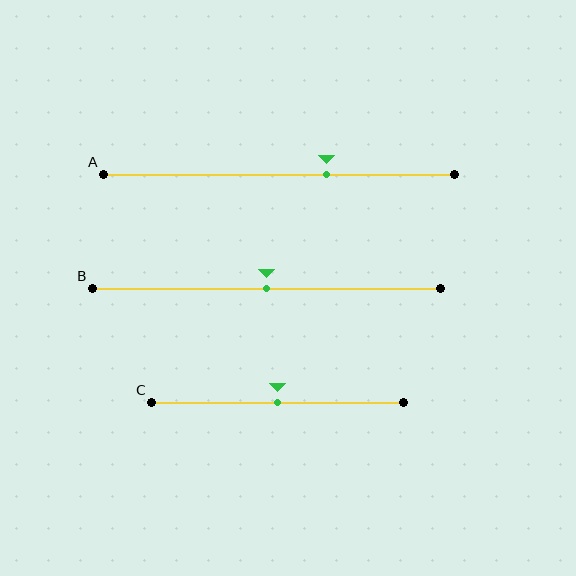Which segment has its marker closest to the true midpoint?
Segment B has its marker closest to the true midpoint.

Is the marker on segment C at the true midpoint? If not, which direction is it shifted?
Yes, the marker on segment C is at the true midpoint.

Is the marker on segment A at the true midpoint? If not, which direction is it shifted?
No, the marker on segment A is shifted to the right by about 13% of the segment length.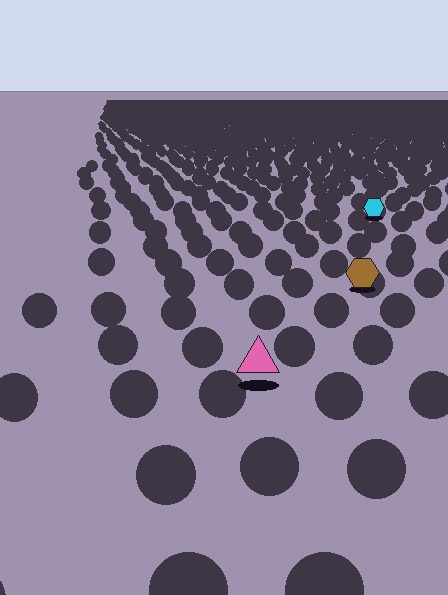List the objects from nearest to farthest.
From nearest to farthest: the pink triangle, the brown hexagon, the cyan hexagon.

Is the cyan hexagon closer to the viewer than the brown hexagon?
No. The brown hexagon is closer — you can tell from the texture gradient: the ground texture is coarser near it.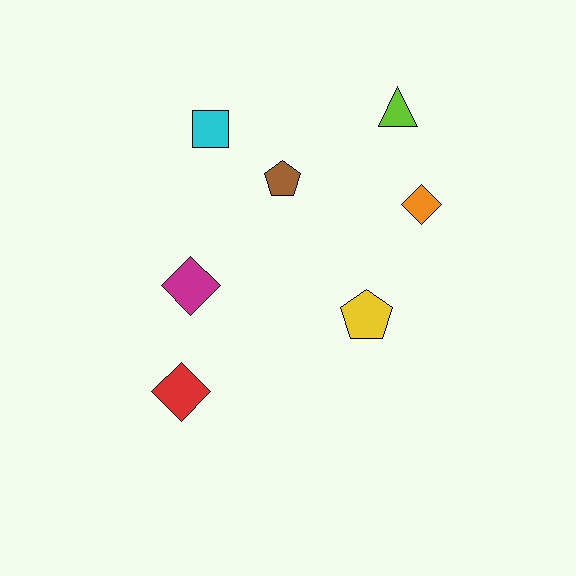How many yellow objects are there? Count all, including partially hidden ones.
There is 1 yellow object.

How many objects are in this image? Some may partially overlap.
There are 7 objects.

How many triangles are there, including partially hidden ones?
There is 1 triangle.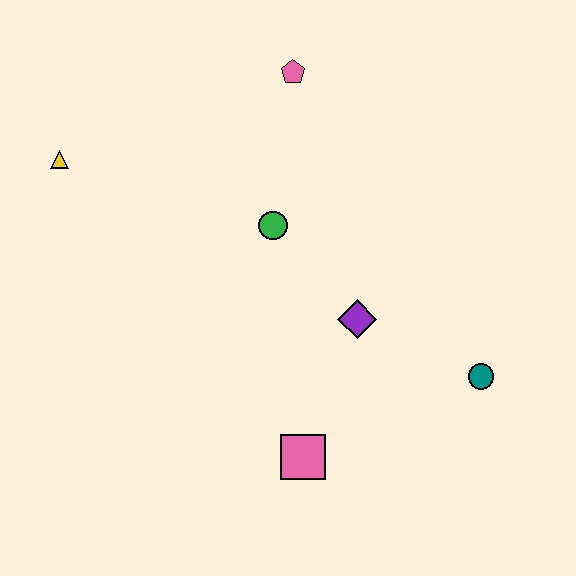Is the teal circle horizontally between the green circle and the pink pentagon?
No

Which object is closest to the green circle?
The purple diamond is closest to the green circle.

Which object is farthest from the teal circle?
The yellow triangle is farthest from the teal circle.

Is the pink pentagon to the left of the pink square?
Yes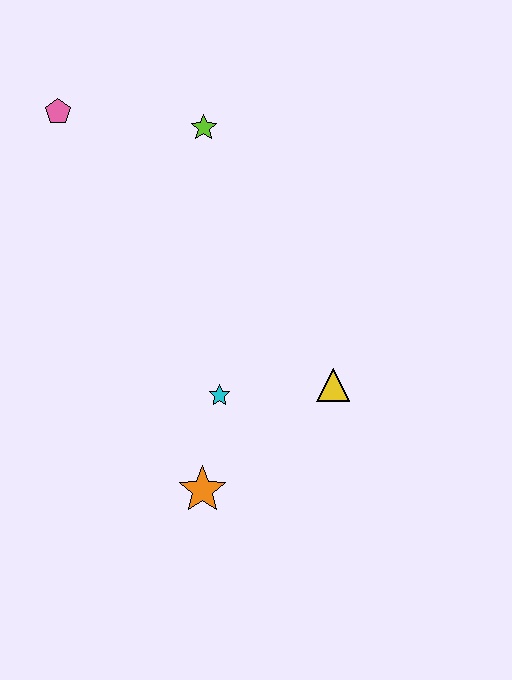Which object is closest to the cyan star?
The orange star is closest to the cyan star.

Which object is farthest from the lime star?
The orange star is farthest from the lime star.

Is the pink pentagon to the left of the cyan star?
Yes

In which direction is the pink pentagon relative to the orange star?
The pink pentagon is above the orange star.